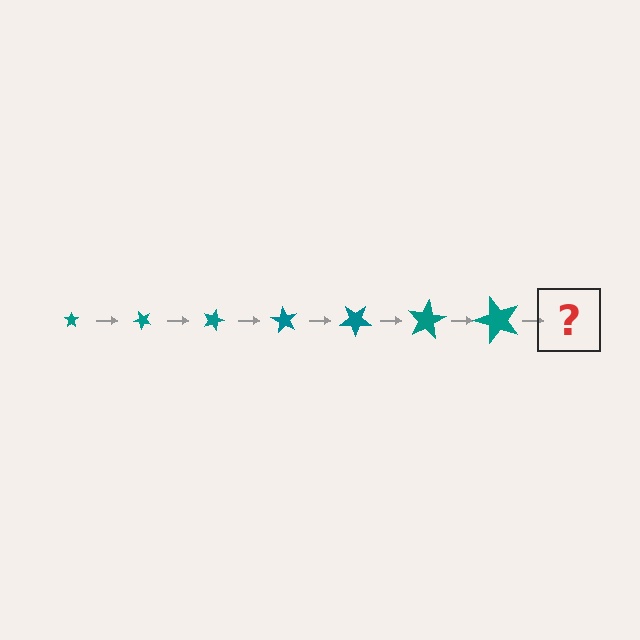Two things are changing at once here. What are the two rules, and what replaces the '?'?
The two rules are that the star grows larger each step and it rotates 45 degrees each step. The '?' should be a star, larger than the previous one and rotated 315 degrees from the start.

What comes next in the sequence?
The next element should be a star, larger than the previous one and rotated 315 degrees from the start.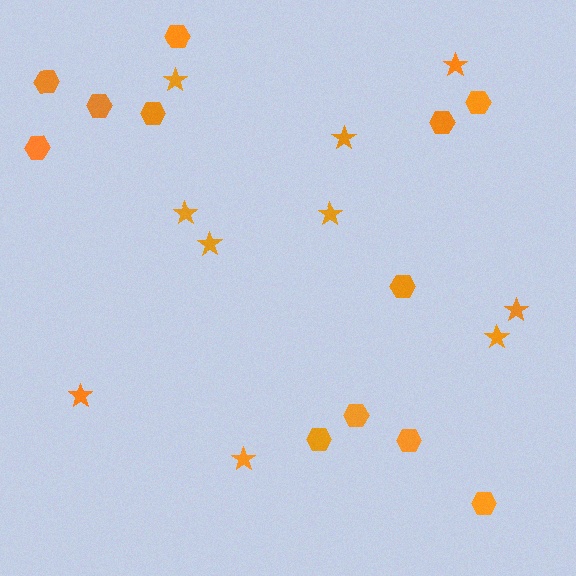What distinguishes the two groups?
There are 2 groups: one group of hexagons (12) and one group of stars (10).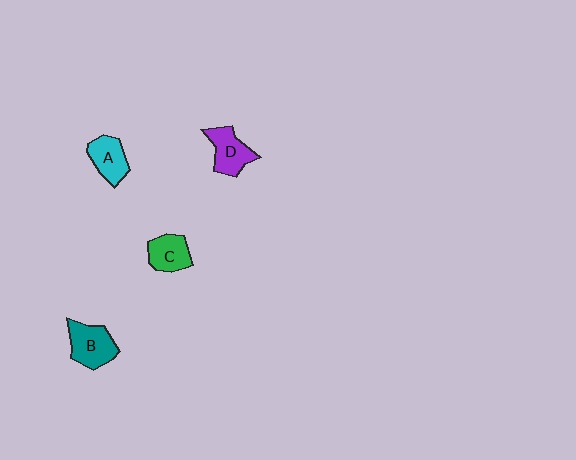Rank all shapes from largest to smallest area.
From largest to smallest: B (teal), D (purple), A (cyan), C (green).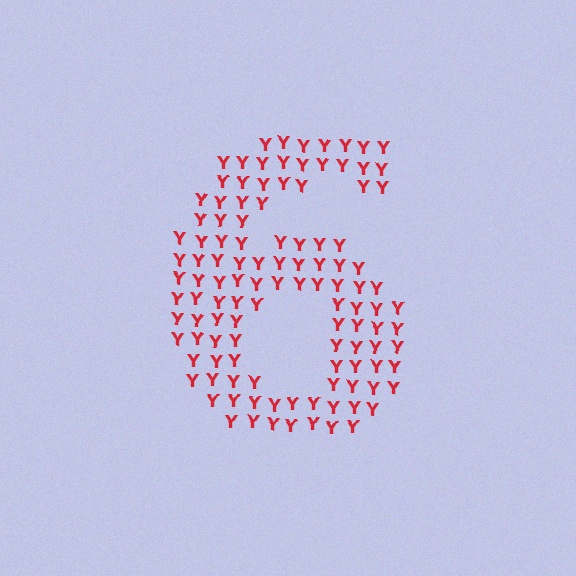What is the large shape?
The large shape is the digit 6.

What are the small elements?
The small elements are letter Y's.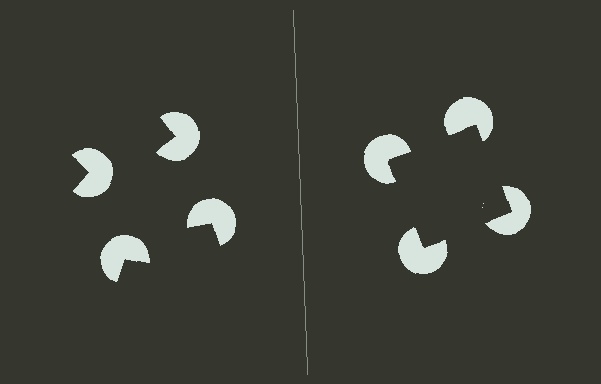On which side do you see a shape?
An illusory square appears on the right side. On the left side the wedge cuts are rotated, so no coherent shape forms.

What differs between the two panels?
The pac-man discs are positioned identically on both sides; only the wedge orientations differ. On the right they align to a square; on the left they are misaligned.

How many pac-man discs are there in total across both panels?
8 — 4 on each side.